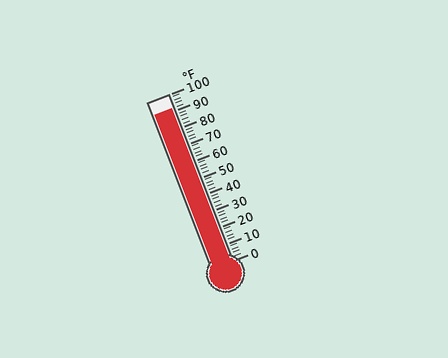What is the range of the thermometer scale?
The thermometer scale ranges from 0°F to 100°F.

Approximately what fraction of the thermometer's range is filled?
The thermometer is filled to approximately 90% of its range.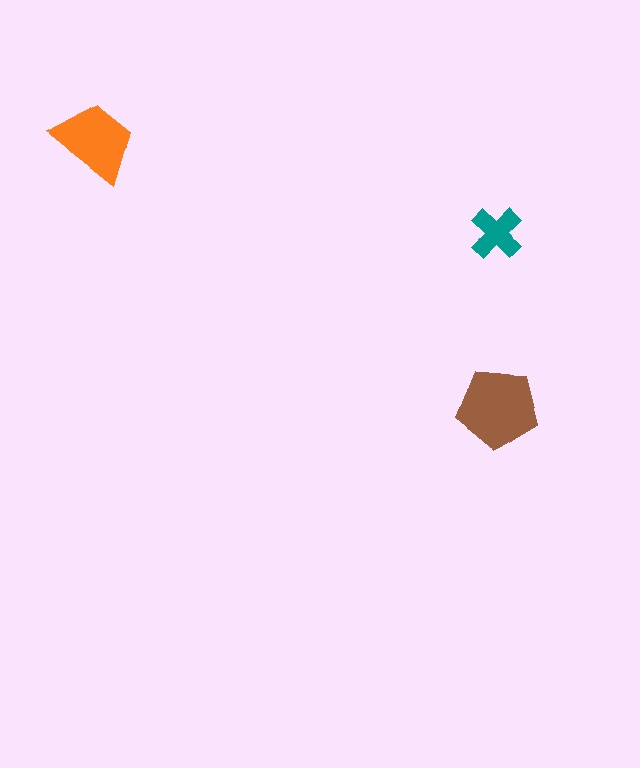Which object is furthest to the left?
The orange trapezoid is leftmost.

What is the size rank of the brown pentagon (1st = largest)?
1st.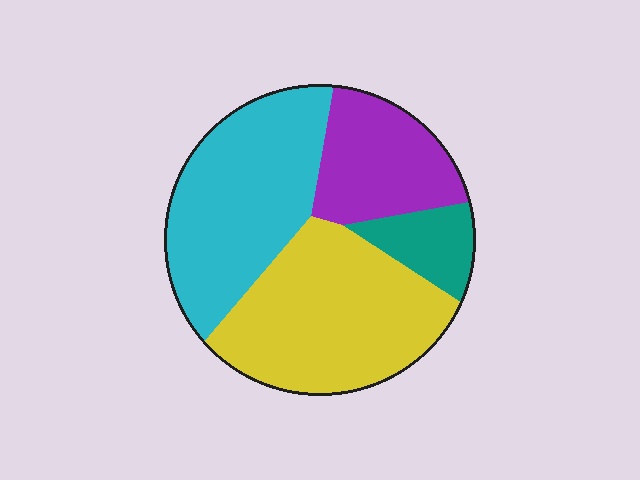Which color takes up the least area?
Teal, at roughly 10%.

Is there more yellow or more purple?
Yellow.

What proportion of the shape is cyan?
Cyan covers roughly 35% of the shape.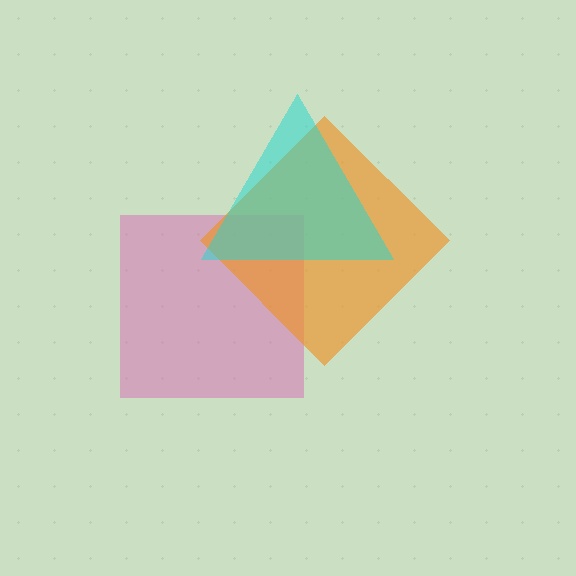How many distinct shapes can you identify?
There are 3 distinct shapes: a pink square, an orange diamond, a cyan triangle.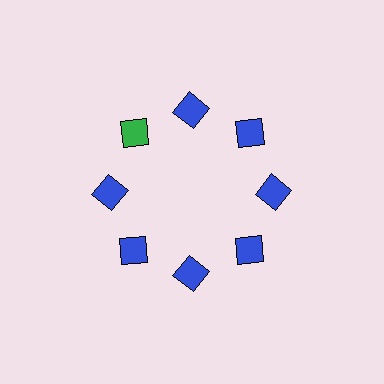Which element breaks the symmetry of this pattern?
The green square at roughly the 10 o'clock position breaks the symmetry. All other shapes are blue squares.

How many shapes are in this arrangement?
There are 8 shapes arranged in a ring pattern.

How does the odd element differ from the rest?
It has a different color: green instead of blue.